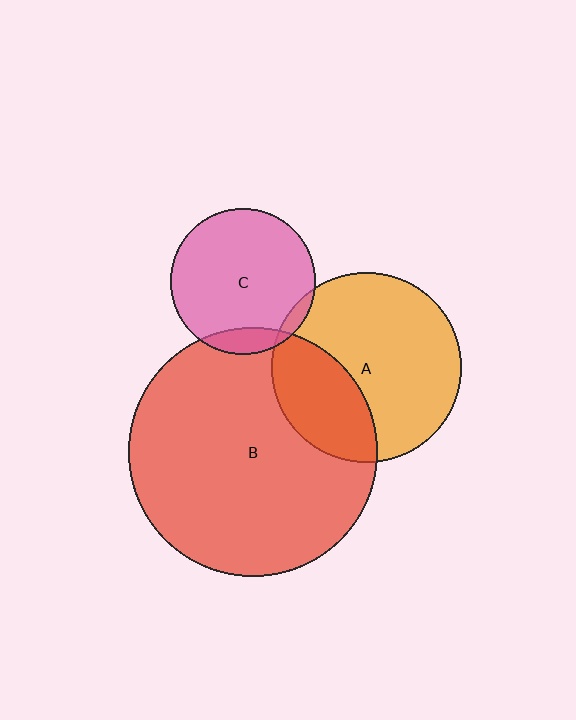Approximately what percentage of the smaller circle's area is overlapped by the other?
Approximately 5%.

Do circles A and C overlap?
Yes.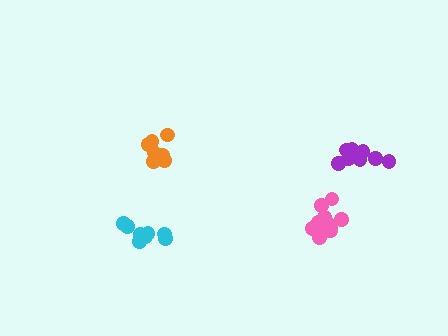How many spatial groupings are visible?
There are 4 spatial groupings.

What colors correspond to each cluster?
The clusters are colored: pink, cyan, orange, purple.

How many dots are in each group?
Group 1: 14 dots, Group 2: 8 dots, Group 3: 10 dots, Group 4: 8 dots (40 total).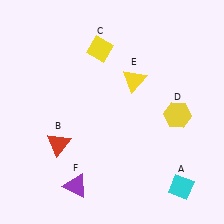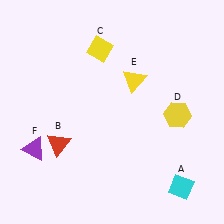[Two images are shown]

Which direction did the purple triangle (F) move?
The purple triangle (F) moved left.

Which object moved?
The purple triangle (F) moved left.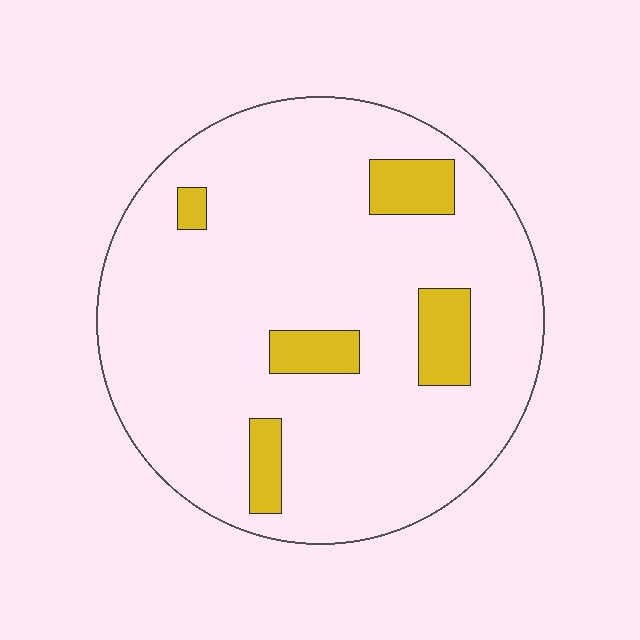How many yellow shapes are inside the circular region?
5.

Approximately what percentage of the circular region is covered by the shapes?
Approximately 10%.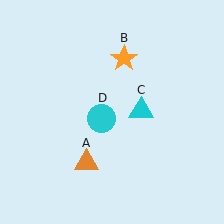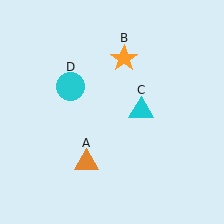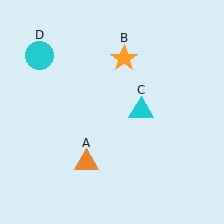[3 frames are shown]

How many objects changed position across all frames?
1 object changed position: cyan circle (object D).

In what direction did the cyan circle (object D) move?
The cyan circle (object D) moved up and to the left.